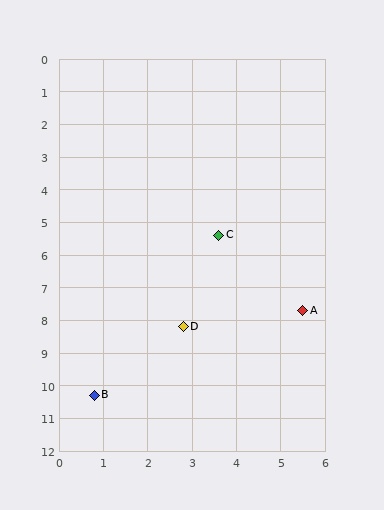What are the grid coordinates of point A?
Point A is at approximately (5.5, 7.7).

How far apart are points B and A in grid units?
Points B and A are about 5.4 grid units apart.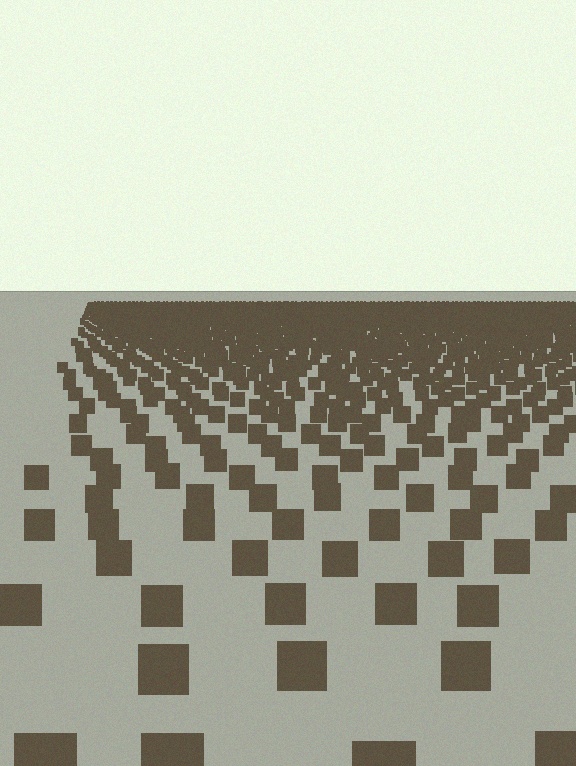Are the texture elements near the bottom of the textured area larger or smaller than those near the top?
Larger. Near the bottom, elements are closer to the viewer and appear at a bigger on-screen size.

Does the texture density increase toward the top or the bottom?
Density increases toward the top.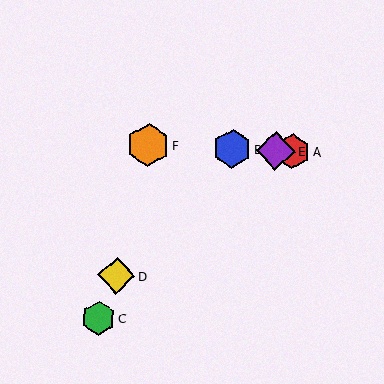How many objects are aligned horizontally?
4 objects (A, B, E, F) are aligned horizontally.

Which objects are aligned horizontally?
Objects A, B, E, F are aligned horizontally.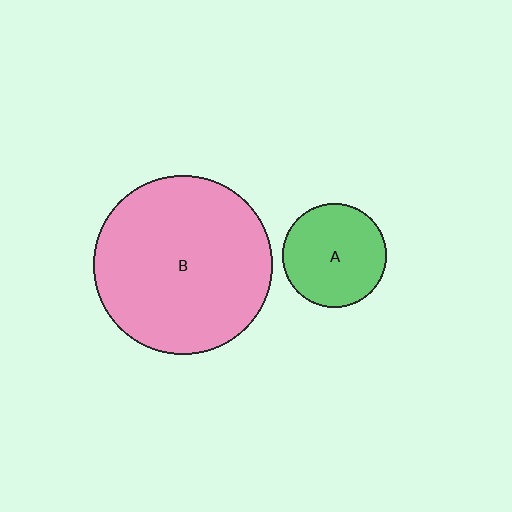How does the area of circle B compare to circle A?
Approximately 3.0 times.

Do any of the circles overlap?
No, none of the circles overlap.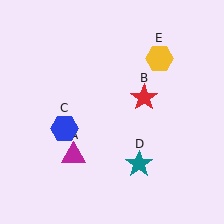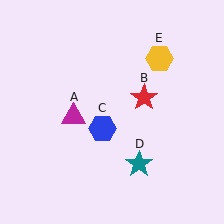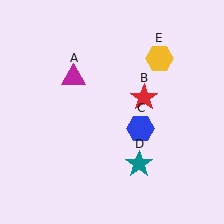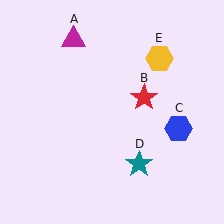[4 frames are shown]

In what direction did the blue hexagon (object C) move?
The blue hexagon (object C) moved right.